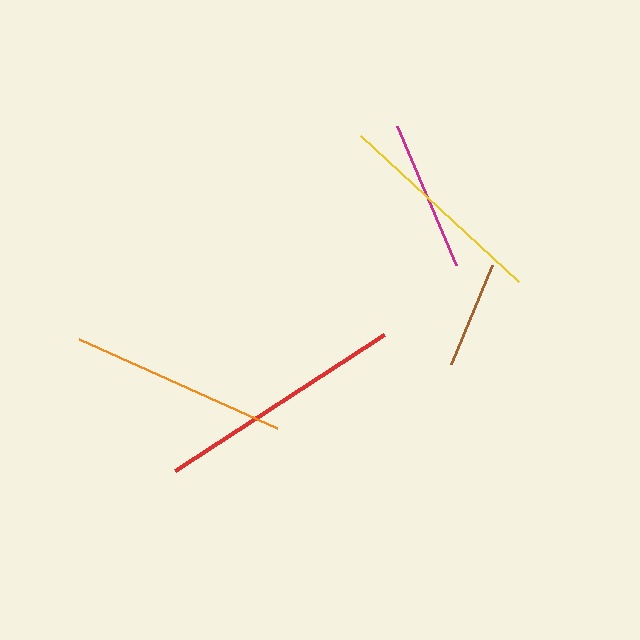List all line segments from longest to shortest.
From longest to shortest: red, orange, yellow, magenta, brown.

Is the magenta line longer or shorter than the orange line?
The orange line is longer than the magenta line.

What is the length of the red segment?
The red segment is approximately 249 pixels long.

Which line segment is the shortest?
The brown line is the shortest at approximately 108 pixels.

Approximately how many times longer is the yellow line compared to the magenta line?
The yellow line is approximately 1.4 times the length of the magenta line.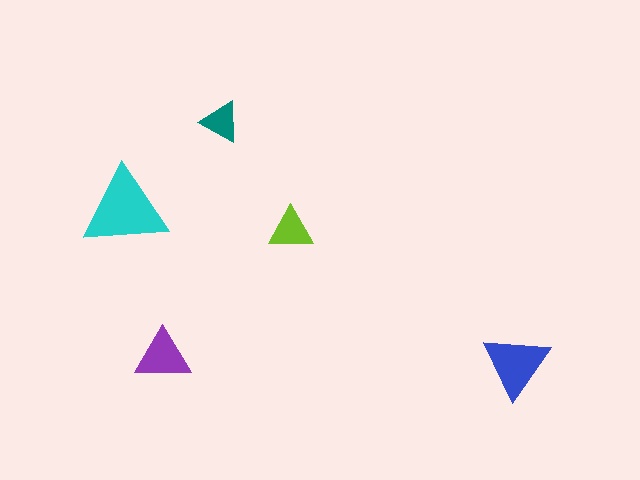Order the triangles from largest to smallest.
the cyan one, the blue one, the purple one, the lime one, the teal one.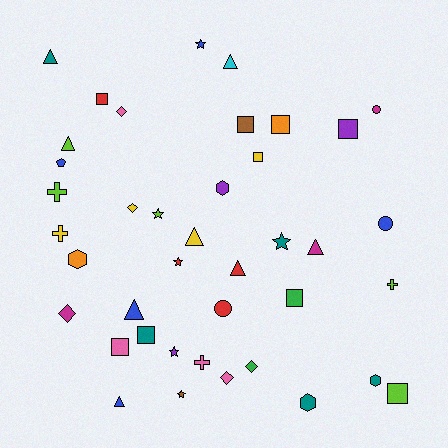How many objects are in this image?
There are 40 objects.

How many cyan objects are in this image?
There is 1 cyan object.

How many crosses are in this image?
There are 4 crosses.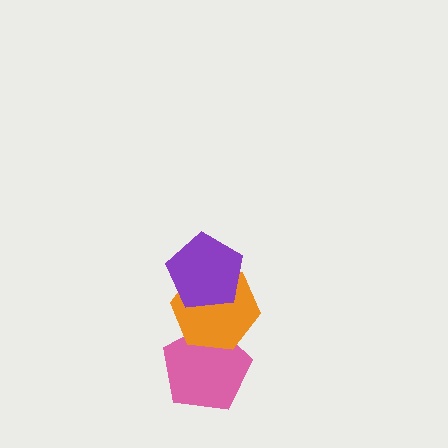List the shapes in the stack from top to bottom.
From top to bottom: the purple pentagon, the orange hexagon, the pink pentagon.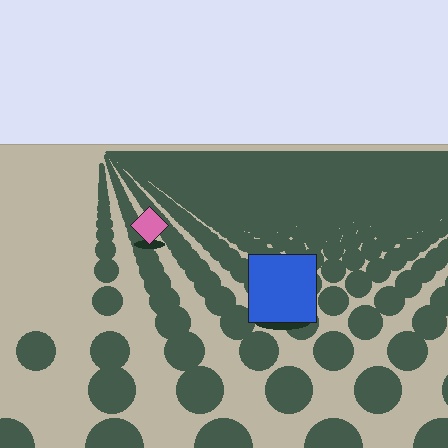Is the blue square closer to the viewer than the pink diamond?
Yes. The blue square is closer — you can tell from the texture gradient: the ground texture is coarser near it.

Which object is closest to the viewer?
The blue square is closest. The texture marks near it are larger and more spread out.